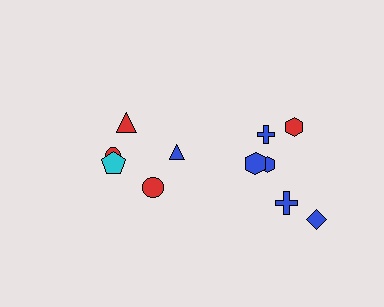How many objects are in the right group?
There are 7 objects.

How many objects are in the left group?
There are 4 objects.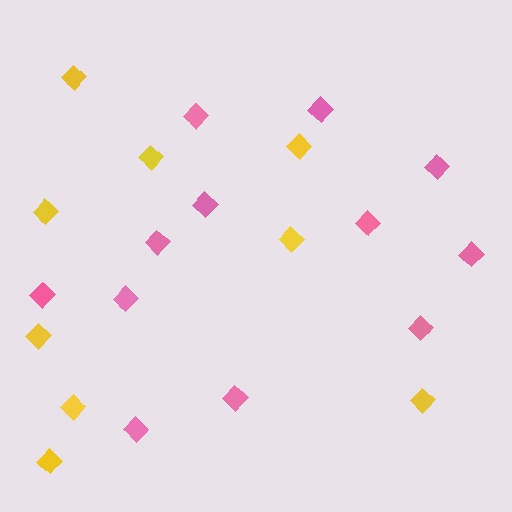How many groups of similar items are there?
There are 2 groups: one group of yellow diamonds (9) and one group of pink diamonds (12).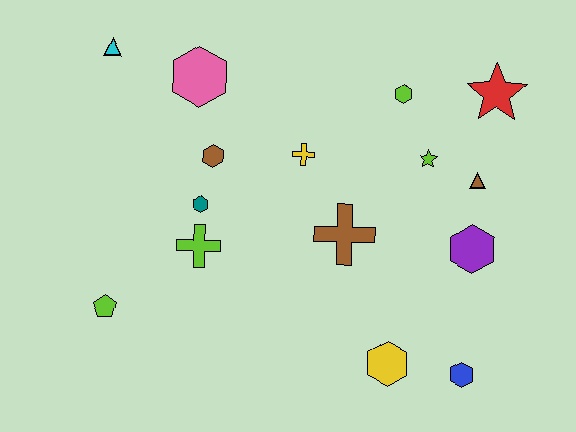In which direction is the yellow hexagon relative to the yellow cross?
The yellow hexagon is below the yellow cross.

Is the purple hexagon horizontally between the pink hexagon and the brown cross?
No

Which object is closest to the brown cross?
The yellow cross is closest to the brown cross.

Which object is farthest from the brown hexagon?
The blue hexagon is farthest from the brown hexagon.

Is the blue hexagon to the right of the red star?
No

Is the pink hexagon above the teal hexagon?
Yes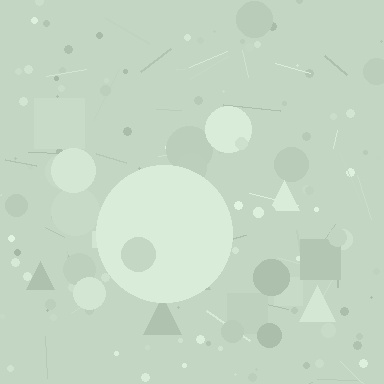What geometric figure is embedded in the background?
A circle is embedded in the background.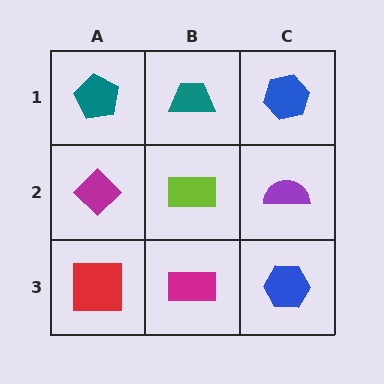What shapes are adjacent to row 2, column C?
A blue hexagon (row 1, column C), a blue hexagon (row 3, column C), a lime rectangle (row 2, column B).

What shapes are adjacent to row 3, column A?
A magenta diamond (row 2, column A), a magenta rectangle (row 3, column B).